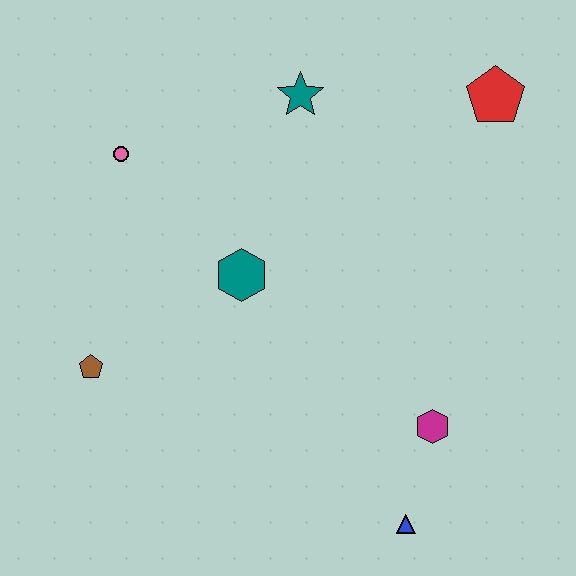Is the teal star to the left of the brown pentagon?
No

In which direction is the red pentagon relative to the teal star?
The red pentagon is to the right of the teal star.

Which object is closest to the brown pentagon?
The teal hexagon is closest to the brown pentagon.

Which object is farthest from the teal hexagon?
The red pentagon is farthest from the teal hexagon.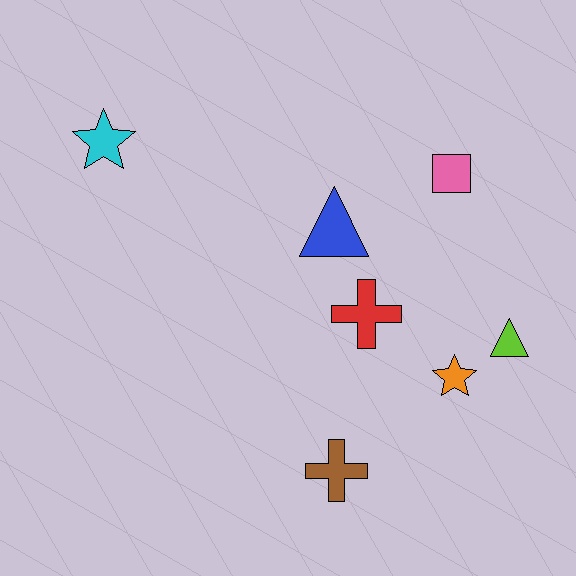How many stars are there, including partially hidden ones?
There are 2 stars.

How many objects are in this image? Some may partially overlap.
There are 7 objects.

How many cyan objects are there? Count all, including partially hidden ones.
There is 1 cyan object.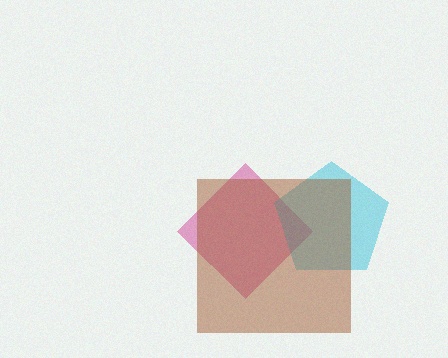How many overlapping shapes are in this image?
There are 3 overlapping shapes in the image.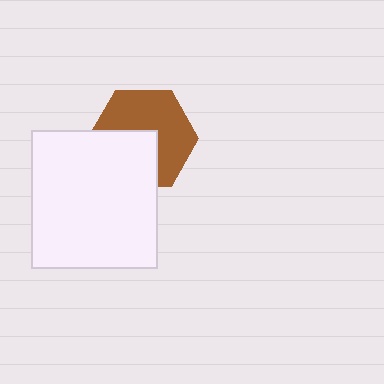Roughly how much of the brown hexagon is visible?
About half of it is visible (roughly 59%).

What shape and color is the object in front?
The object in front is a white rectangle.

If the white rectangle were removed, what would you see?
You would see the complete brown hexagon.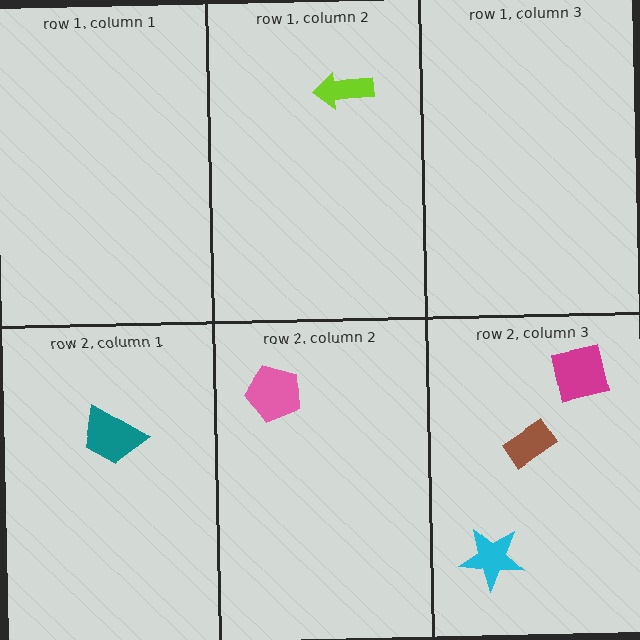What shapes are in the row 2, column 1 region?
The teal trapezoid.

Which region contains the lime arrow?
The row 1, column 2 region.